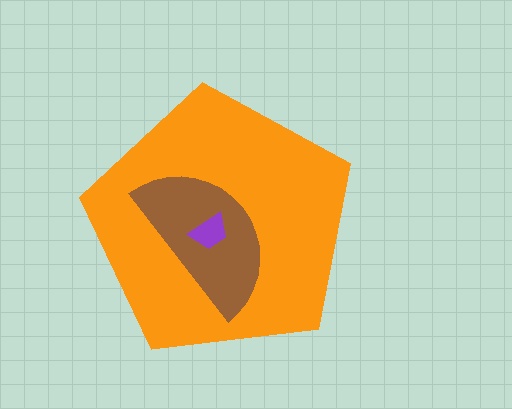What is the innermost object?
The purple trapezoid.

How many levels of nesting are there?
3.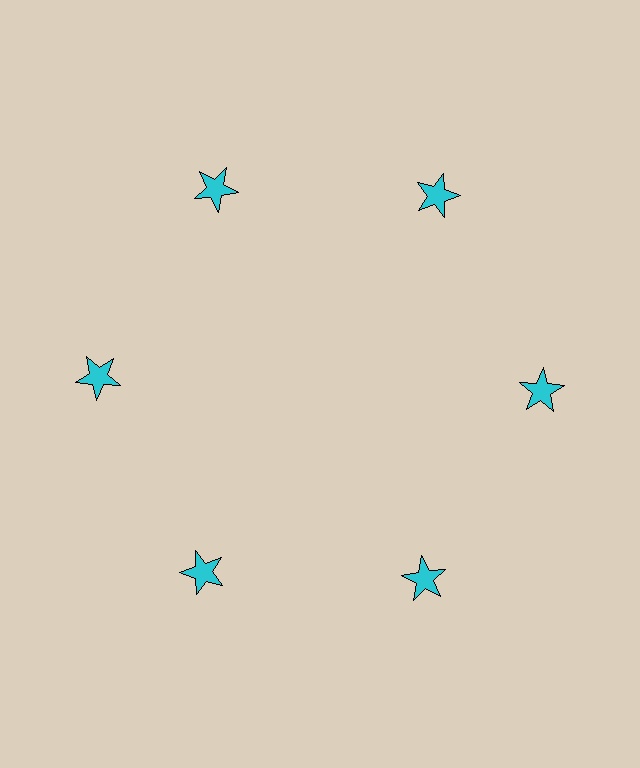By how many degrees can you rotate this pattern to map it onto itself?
The pattern maps onto itself every 60 degrees of rotation.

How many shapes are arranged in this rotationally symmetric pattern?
There are 6 shapes, arranged in 6 groups of 1.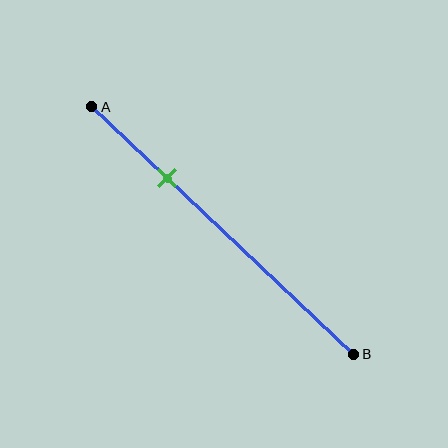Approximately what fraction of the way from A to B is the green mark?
The green mark is approximately 30% of the way from A to B.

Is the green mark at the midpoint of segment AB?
No, the mark is at about 30% from A, not at the 50% midpoint.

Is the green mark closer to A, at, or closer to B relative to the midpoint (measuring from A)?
The green mark is closer to point A than the midpoint of segment AB.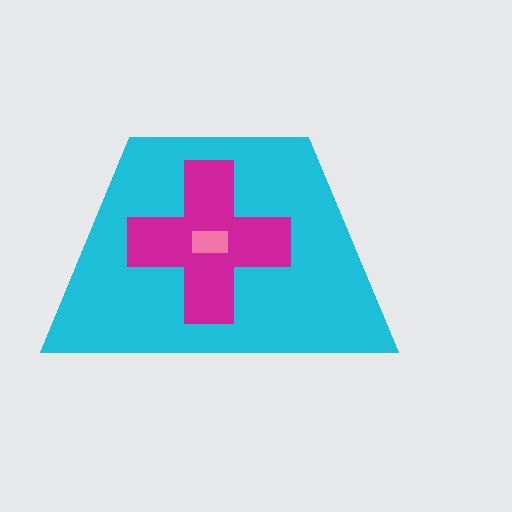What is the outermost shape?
The cyan trapezoid.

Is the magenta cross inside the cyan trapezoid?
Yes.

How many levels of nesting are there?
3.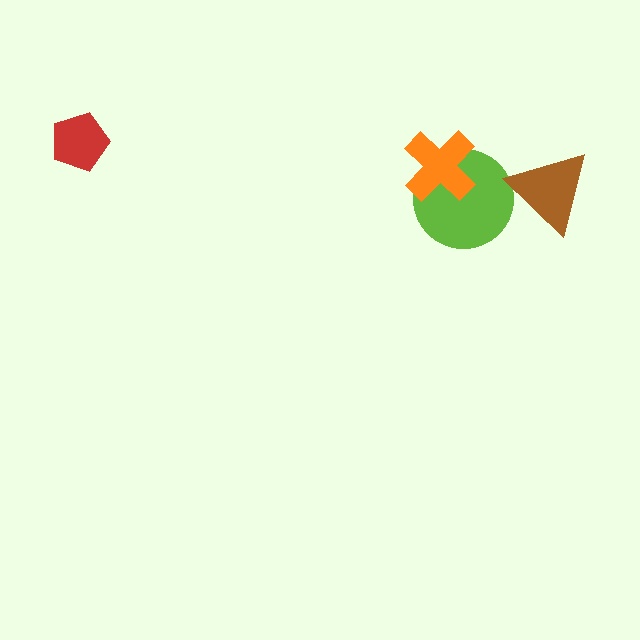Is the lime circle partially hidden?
Yes, it is partially covered by another shape.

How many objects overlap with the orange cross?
1 object overlaps with the orange cross.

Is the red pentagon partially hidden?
No, no other shape covers it.